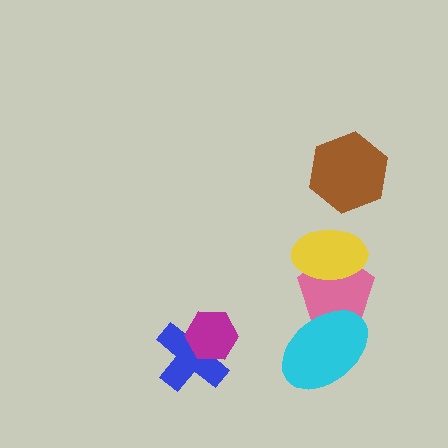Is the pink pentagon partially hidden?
Yes, it is partially covered by another shape.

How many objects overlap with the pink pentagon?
2 objects overlap with the pink pentagon.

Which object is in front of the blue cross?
The magenta hexagon is in front of the blue cross.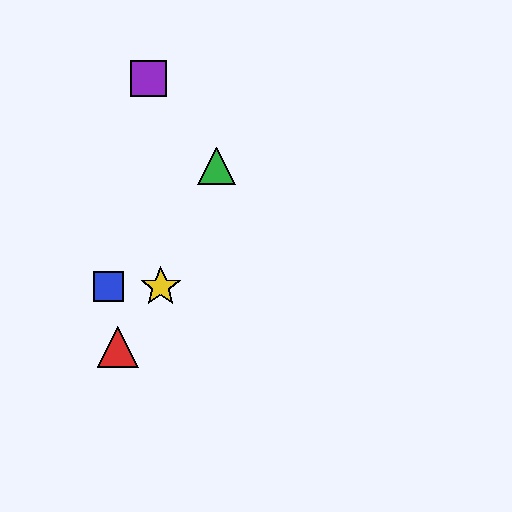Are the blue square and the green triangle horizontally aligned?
No, the blue square is at y≈287 and the green triangle is at y≈166.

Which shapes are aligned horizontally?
The blue square, the yellow star are aligned horizontally.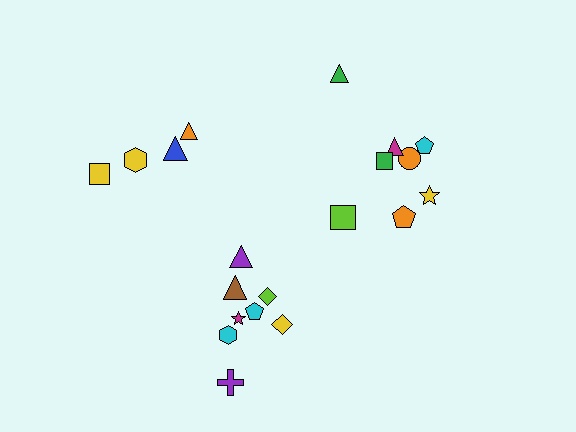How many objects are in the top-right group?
There are 8 objects.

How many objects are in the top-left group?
There are 4 objects.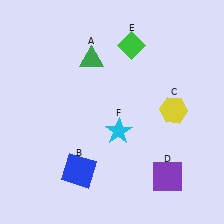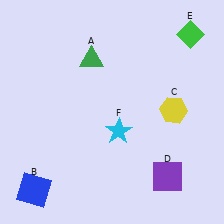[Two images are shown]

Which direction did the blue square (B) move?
The blue square (B) moved left.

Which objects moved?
The objects that moved are: the blue square (B), the green diamond (E).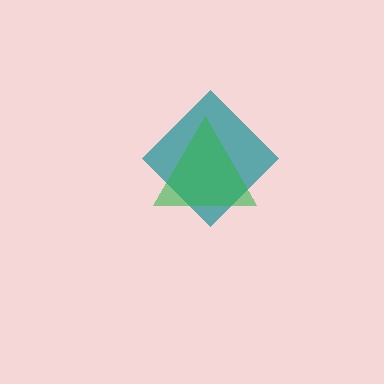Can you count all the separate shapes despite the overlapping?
Yes, there are 2 separate shapes.